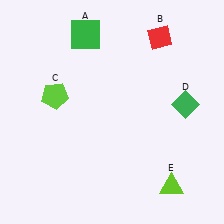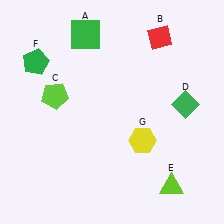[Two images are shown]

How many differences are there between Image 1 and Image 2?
There are 2 differences between the two images.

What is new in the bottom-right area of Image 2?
A yellow hexagon (G) was added in the bottom-right area of Image 2.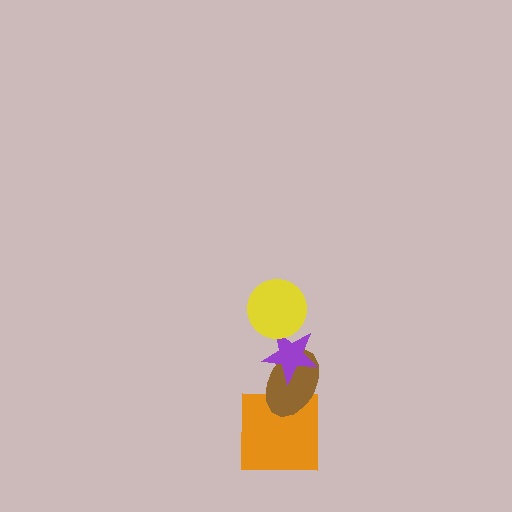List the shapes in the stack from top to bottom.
From top to bottom: the yellow circle, the purple star, the brown ellipse, the orange square.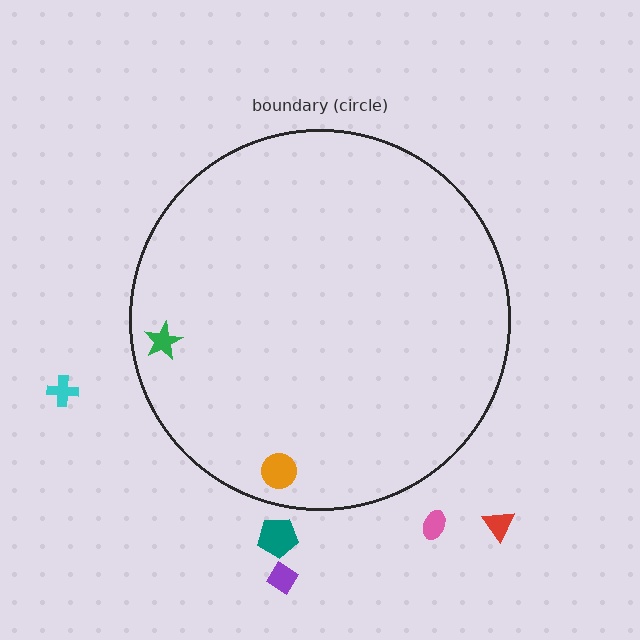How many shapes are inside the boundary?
2 inside, 5 outside.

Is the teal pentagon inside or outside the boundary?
Outside.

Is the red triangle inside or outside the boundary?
Outside.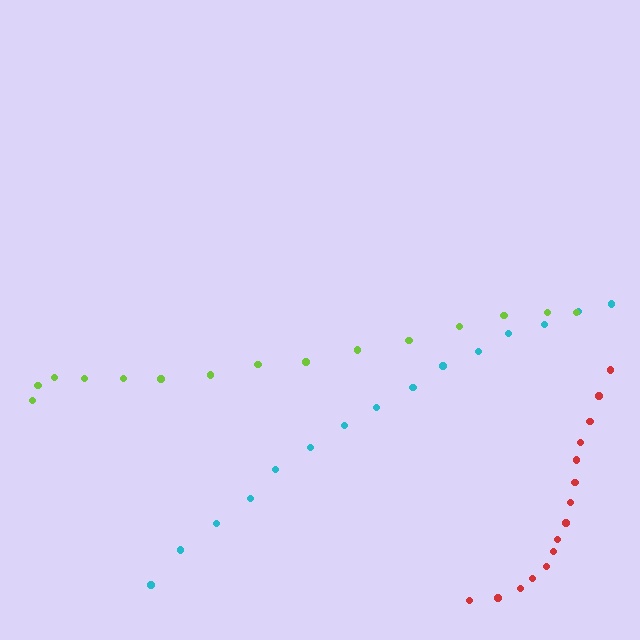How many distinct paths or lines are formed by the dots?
There are 3 distinct paths.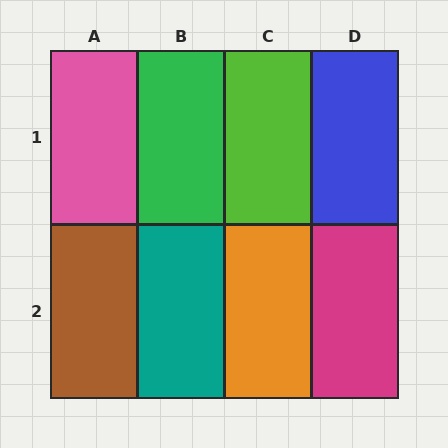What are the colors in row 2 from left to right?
Brown, teal, orange, magenta.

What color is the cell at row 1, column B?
Green.